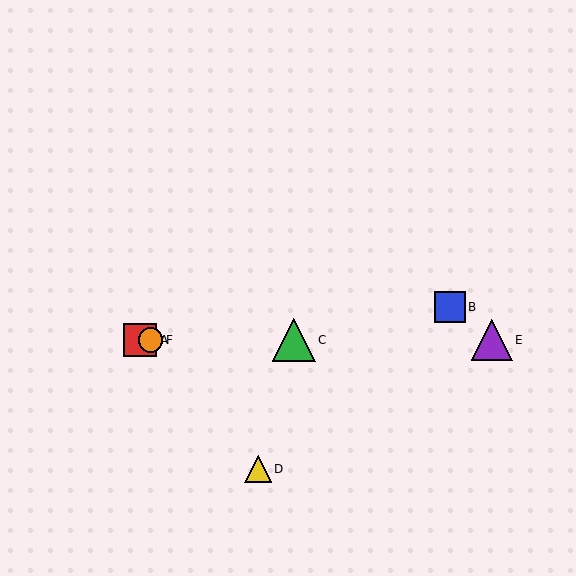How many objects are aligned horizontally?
4 objects (A, C, E, F) are aligned horizontally.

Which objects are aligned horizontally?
Objects A, C, E, F are aligned horizontally.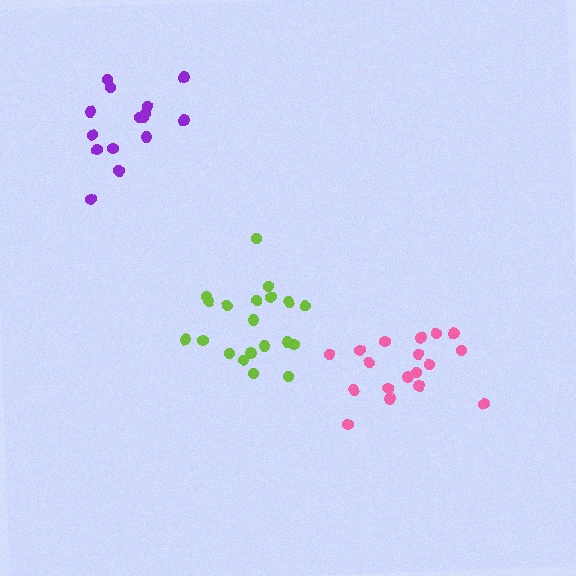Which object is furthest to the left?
The purple cluster is leftmost.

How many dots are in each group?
Group 1: 18 dots, Group 2: 20 dots, Group 3: 16 dots (54 total).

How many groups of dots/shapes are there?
There are 3 groups.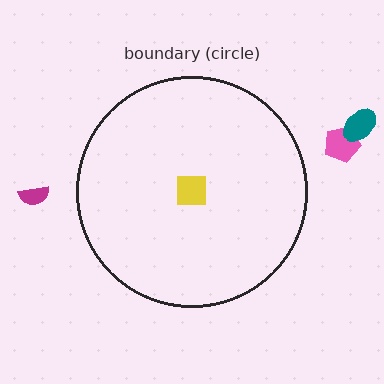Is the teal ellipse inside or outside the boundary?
Outside.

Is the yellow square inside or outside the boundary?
Inside.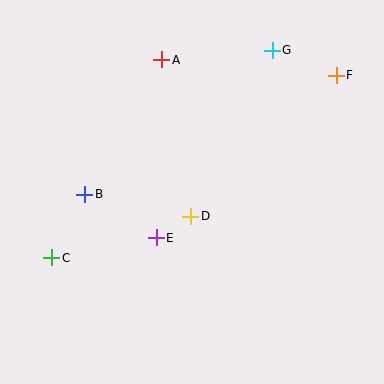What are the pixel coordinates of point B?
Point B is at (85, 194).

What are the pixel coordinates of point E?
Point E is at (156, 238).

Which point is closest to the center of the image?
Point D at (191, 216) is closest to the center.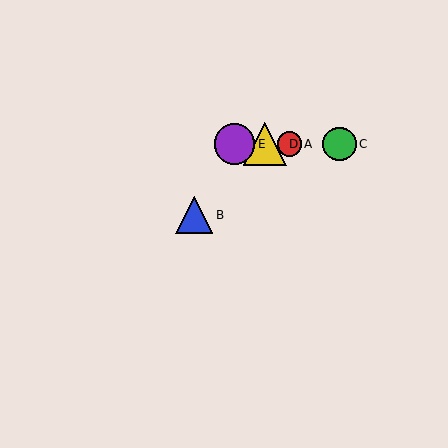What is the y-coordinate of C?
Object C is at y≈144.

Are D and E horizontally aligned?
Yes, both are at y≈144.